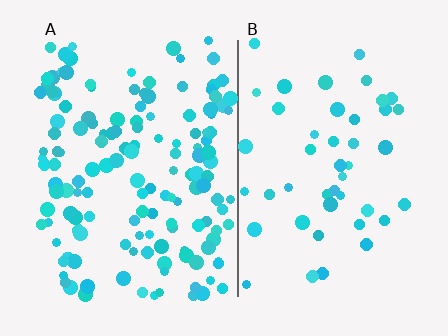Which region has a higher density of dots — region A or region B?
A (the left).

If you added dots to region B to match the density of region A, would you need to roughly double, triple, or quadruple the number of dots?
Approximately triple.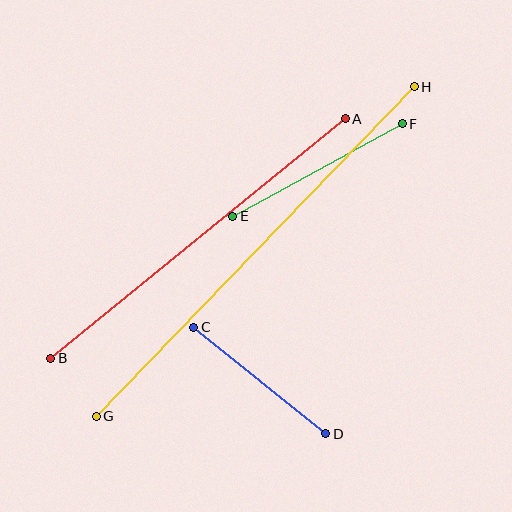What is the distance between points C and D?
The distance is approximately 170 pixels.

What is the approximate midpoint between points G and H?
The midpoint is at approximately (255, 252) pixels.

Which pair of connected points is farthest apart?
Points G and H are farthest apart.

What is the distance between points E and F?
The distance is approximately 193 pixels.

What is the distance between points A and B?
The distance is approximately 379 pixels.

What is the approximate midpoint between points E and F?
The midpoint is at approximately (317, 170) pixels.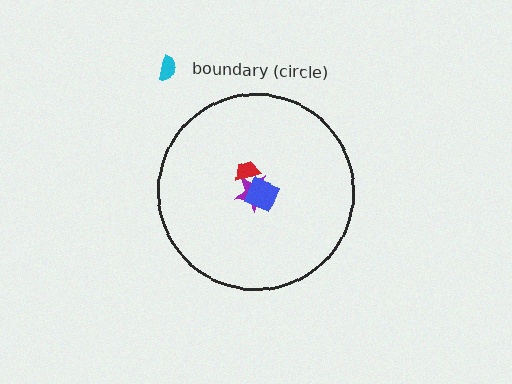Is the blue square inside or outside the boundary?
Inside.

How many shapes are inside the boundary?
3 inside, 1 outside.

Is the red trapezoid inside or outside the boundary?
Inside.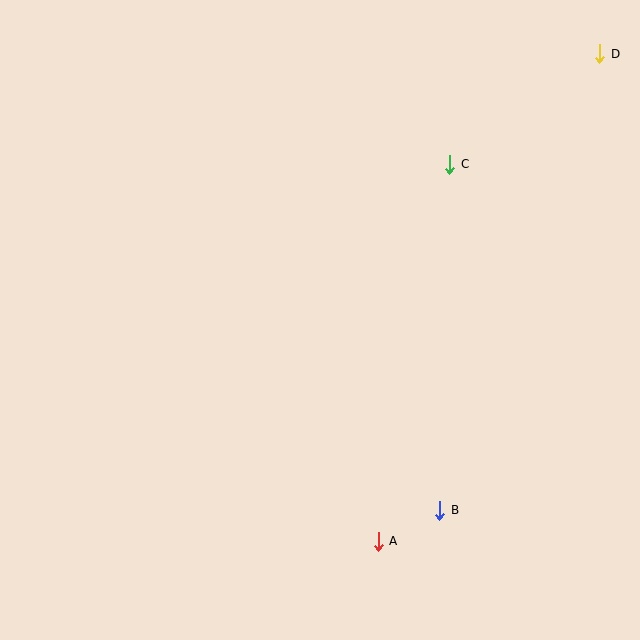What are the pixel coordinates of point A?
Point A is at (378, 541).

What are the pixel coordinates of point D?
Point D is at (600, 54).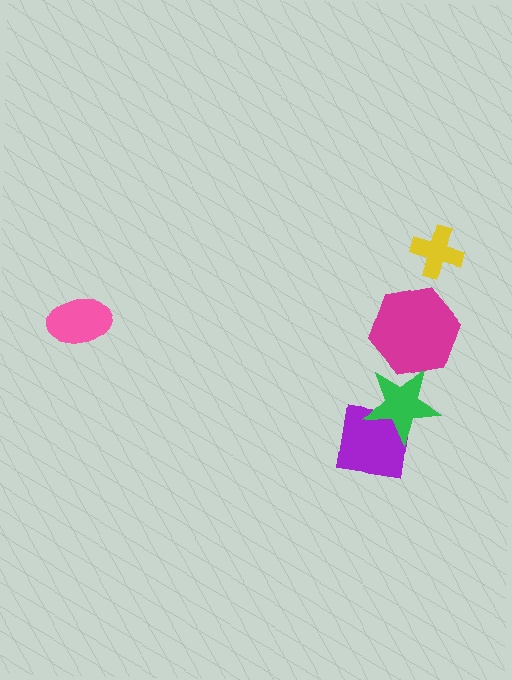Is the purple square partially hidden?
Yes, it is partially covered by another shape.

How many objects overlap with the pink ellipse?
0 objects overlap with the pink ellipse.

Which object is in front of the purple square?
The green star is in front of the purple square.